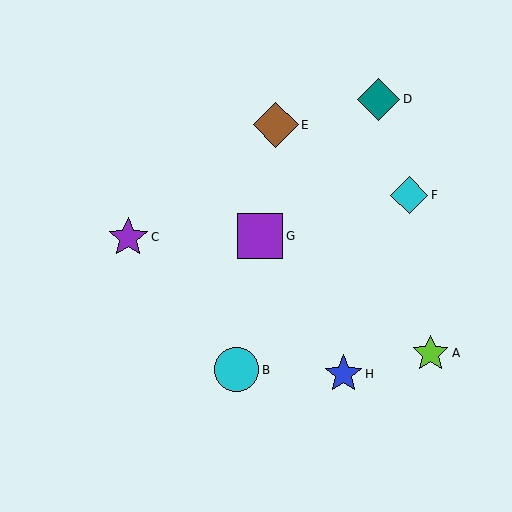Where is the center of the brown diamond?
The center of the brown diamond is at (276, 125).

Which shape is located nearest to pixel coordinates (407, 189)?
The cyan diamond (labeled F) at (409, 195) is nearest to that location.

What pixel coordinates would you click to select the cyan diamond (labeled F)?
Click at (409, 195) to select the cyan diamond F.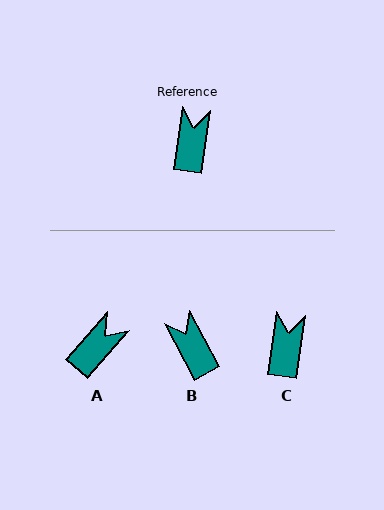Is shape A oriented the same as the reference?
No, it is off by about 33 degrees.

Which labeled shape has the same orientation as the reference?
C.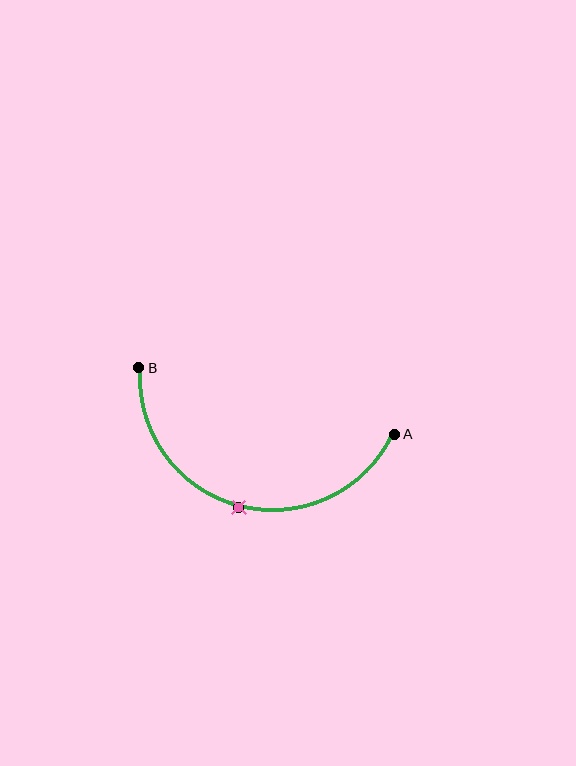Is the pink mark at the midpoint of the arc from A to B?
Yes. The pink mark lies on the arc at equal arc-length from both A and B — it is the arc midpoint.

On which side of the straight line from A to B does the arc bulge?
The arc bulges below the straight line connecting A and B.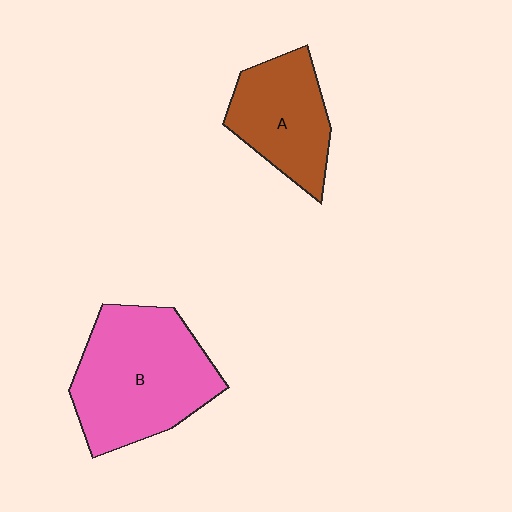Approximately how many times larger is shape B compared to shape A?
Approximately 1.6 times.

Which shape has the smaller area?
Shape A (brown).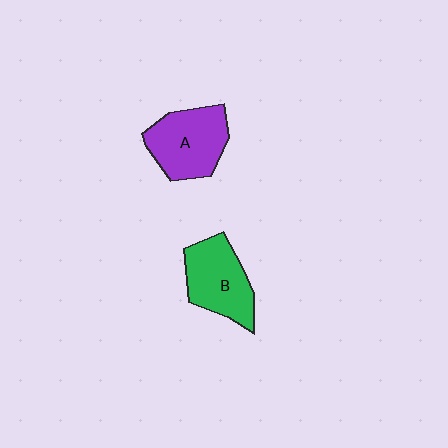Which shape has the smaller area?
Shape B (green).